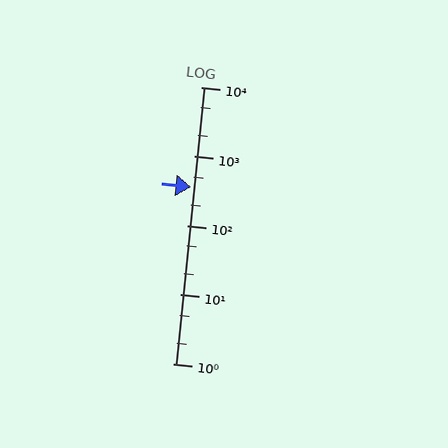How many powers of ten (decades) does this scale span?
The scale spans 4 decades, from 1 to 10000.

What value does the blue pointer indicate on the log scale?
The pointer indicates approximately 360.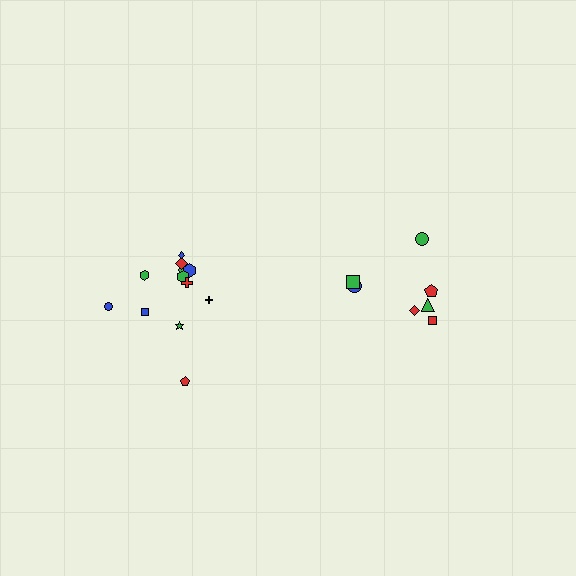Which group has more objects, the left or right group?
The left group.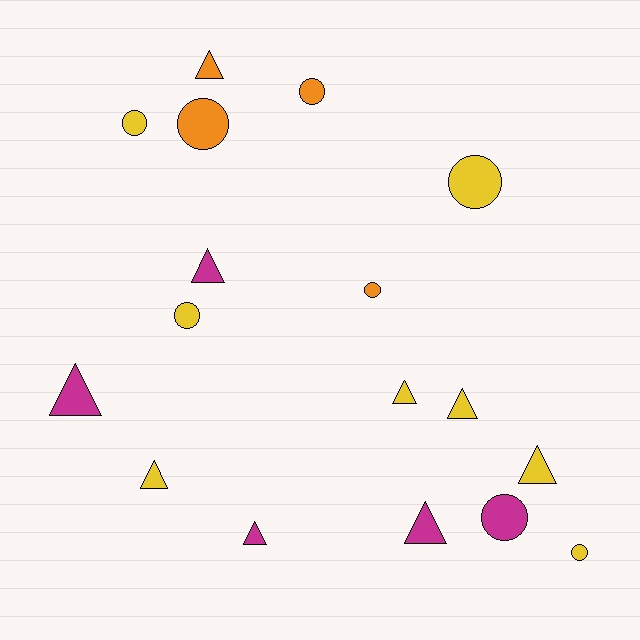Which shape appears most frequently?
Triangle, with 9 objects.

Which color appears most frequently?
Yellow, with 8 objects.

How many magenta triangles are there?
There are 4 magenta triangles.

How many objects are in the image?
There are 17 objects.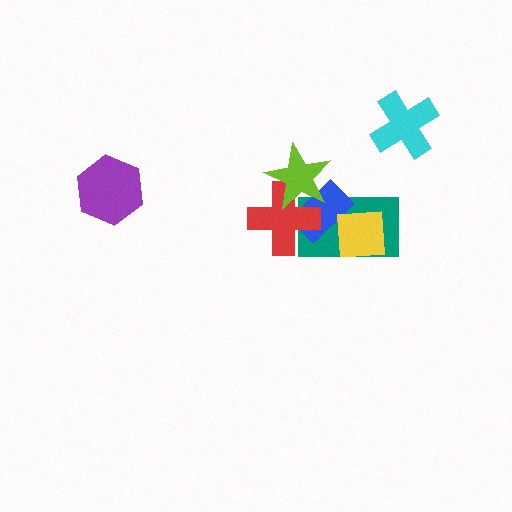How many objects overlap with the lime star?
3 objects overlap with the lime star.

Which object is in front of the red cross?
The lime star is in front of the red cross.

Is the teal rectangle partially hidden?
Yes, it is partially covered by another shape.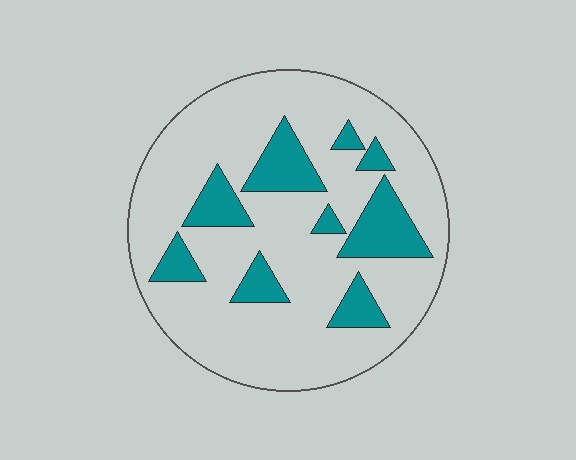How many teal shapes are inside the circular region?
9.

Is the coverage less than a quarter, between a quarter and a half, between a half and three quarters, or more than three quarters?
Less than a quarter.